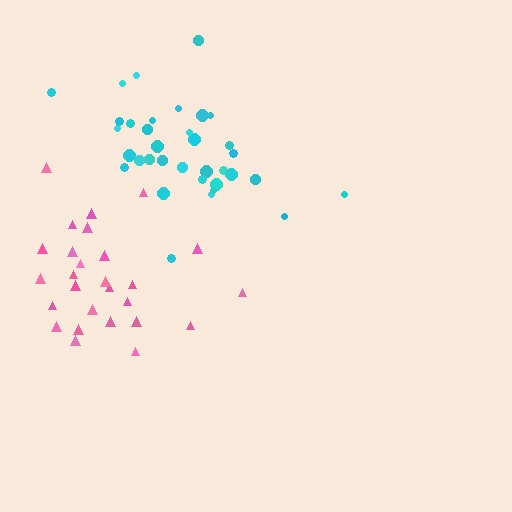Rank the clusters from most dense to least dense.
pink, cyan.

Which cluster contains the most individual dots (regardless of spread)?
Cyan (35).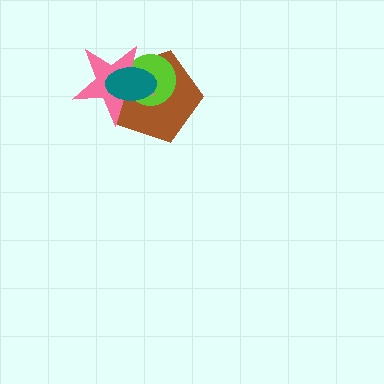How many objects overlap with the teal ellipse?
3 objects overlap with the teal ellipse.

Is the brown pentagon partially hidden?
Yes, it is partially covered by another shape.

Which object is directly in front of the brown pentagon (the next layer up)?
The lime circle is directly in front of the brown pentagon.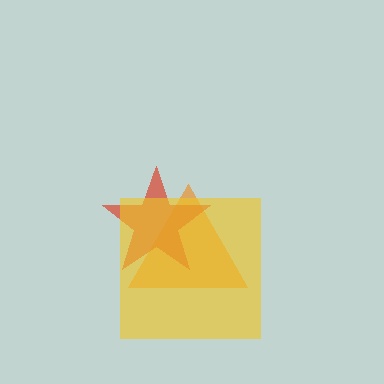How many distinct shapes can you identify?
There are 3 distinct shapes: an orange triangle, a red star, a yellow square.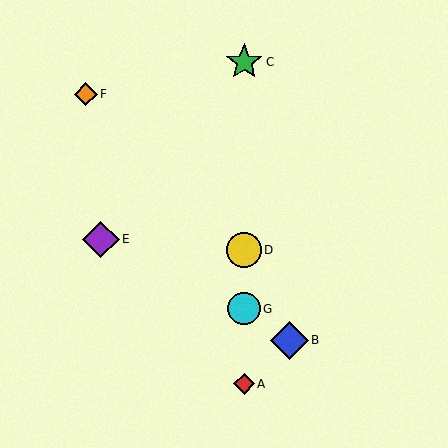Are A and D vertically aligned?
Yes, both are at x≈244.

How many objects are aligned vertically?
4 objects (A, C, D, G) are aligned vertically.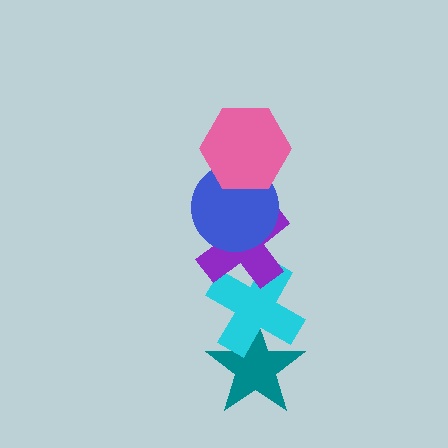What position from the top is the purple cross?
The purple cross is 3rd from the top.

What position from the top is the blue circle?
The blue circle is 2nd from the top.